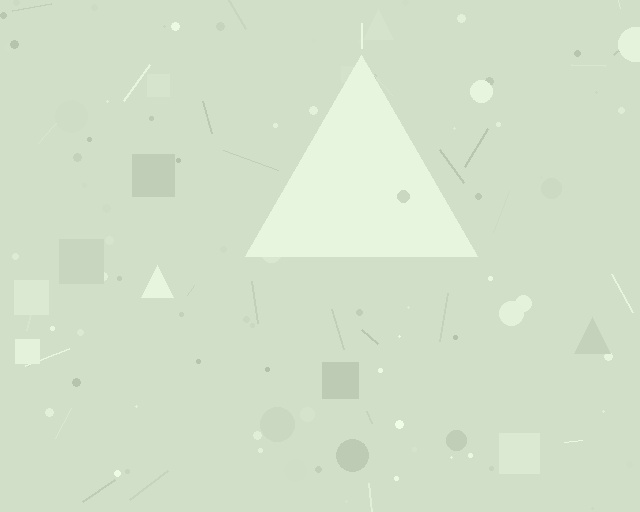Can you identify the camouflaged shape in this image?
The camouflaged shape is a triangle.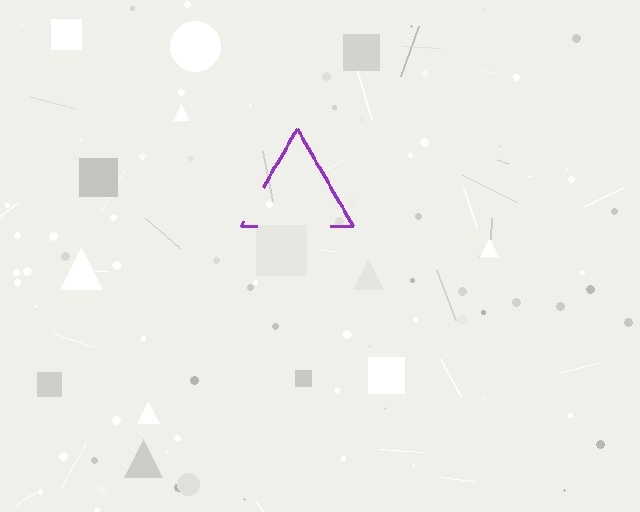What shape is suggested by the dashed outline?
The dashed outline suggests a triangle.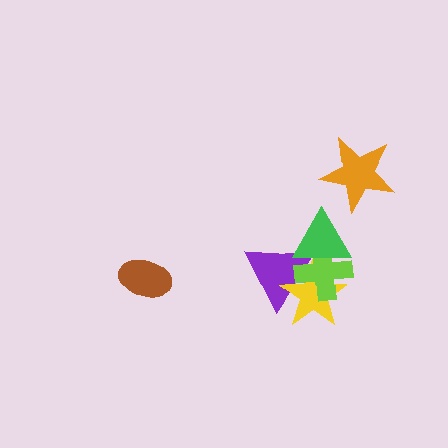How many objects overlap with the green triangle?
3 objects overlap with the green triangle.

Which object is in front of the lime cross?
The green triangle is in front of the lime cross.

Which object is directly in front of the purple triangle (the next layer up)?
The yellow star is directly in front of the purple triangle.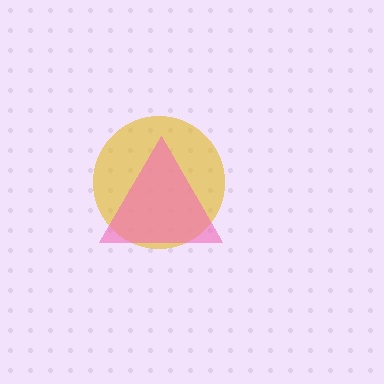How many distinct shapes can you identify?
There are 2 distinct shapes: a yellow circle, a pink triangle.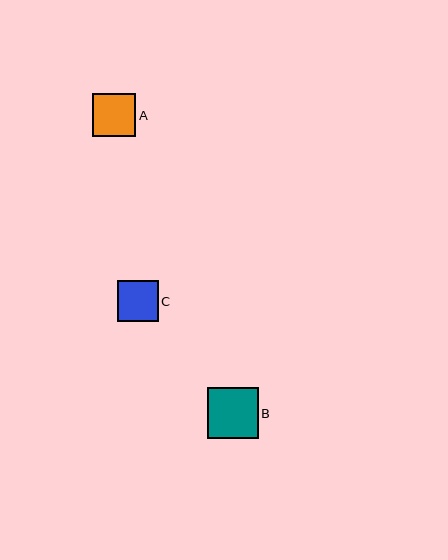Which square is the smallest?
Square C is the smallest with a size of approximately 41 pixels.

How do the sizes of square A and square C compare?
Square A and square C are approximately the same size.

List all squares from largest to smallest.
From largest to smallest: B, A, C.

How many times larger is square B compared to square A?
Square B is approximately 1.2 times the size of square A.